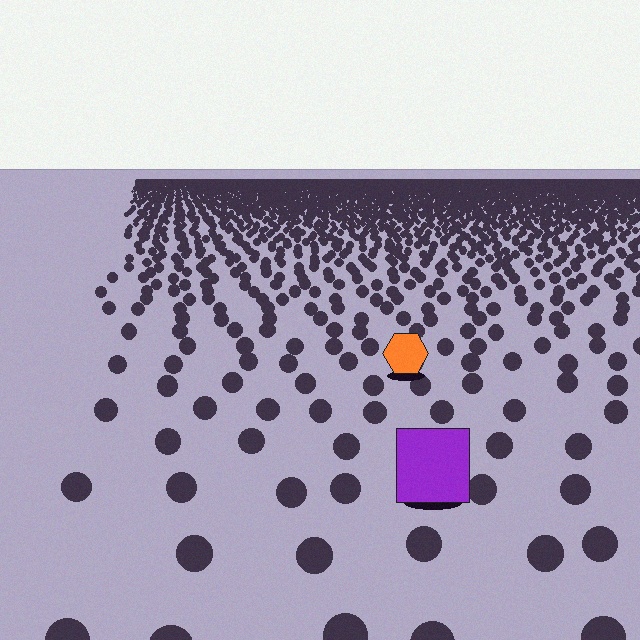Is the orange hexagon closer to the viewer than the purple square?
No. The purple square is closer — you can tell from the texture gradient: the ground texture is coarser near it.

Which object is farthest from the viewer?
The orange hexagon is farthest from the viewer. It appears smaller and the ground texture around it is denser.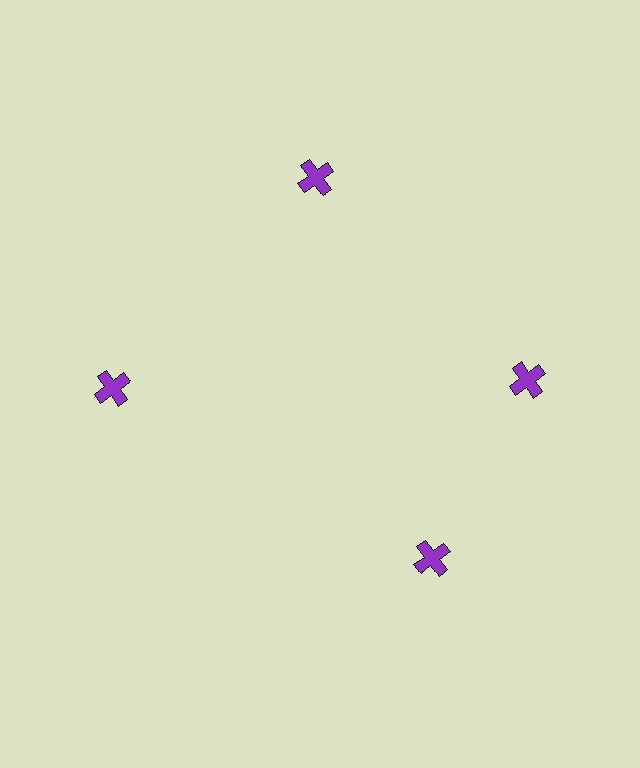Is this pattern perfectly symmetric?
No. The 4 purple crosses are arranged in a ring, but one element near the 6 o'clock position is rotated out of alignment along the ring, breaking the 4-fold rotational symmetry.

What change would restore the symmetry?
The symmetry would be restored by rotating it back into even spacing with its neighbors so that all 4 crosses sit at equal angles and equal distance from the center.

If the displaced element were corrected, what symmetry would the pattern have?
It would have 4-fold rotational symmetry — the pattern would map onto itself every 90 degrees.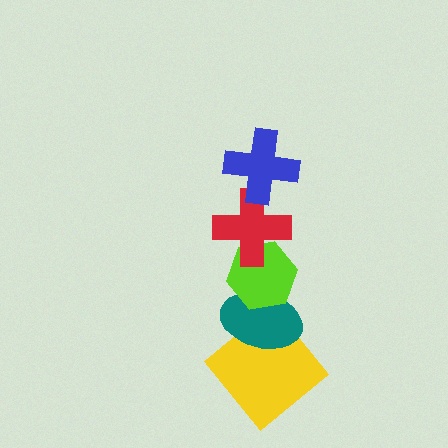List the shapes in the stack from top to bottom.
From top to bottom: the blue cross, the red cross, the lime hexagon, the teal ellipse, the yellow diamond.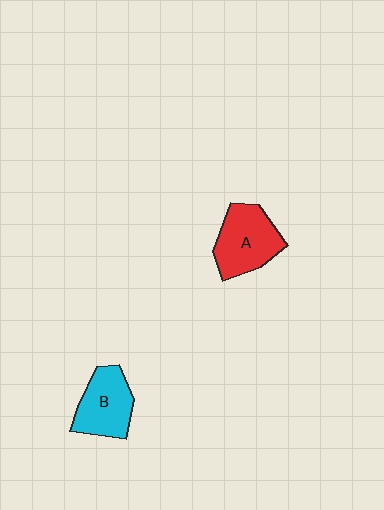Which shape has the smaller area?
Shape B (cyan).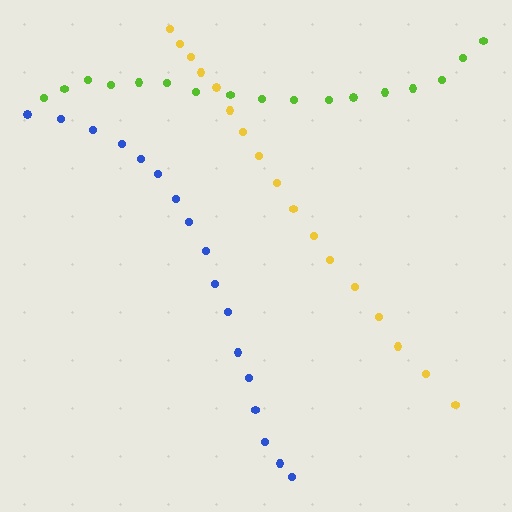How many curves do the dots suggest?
There are 3 distinct paths.